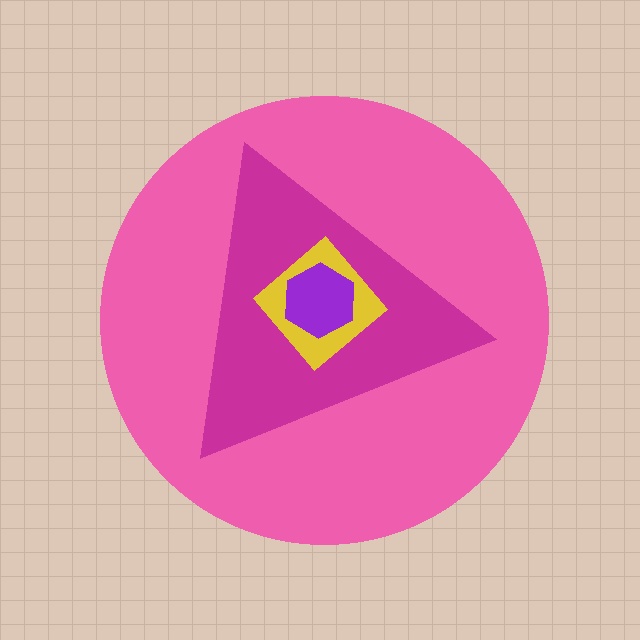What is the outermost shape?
The pink circle.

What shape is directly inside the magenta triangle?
The yellow diamond.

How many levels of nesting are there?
4.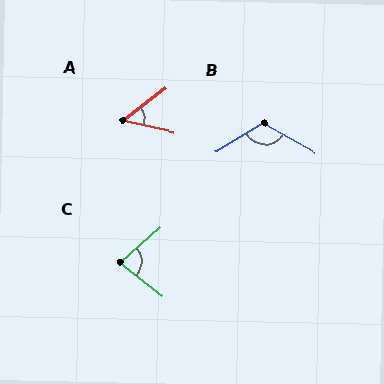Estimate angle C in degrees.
Approximately 80 degrees.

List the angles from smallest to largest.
A (50°), C (80°), B (119°).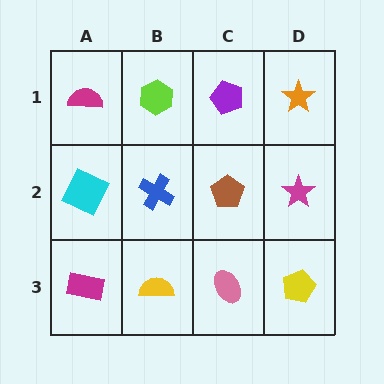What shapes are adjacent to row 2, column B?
A lime hexagon (row 1, column B), a yellow semicircle (row 3, column B), a cyan square (row 2, column A), a brown pentagon (row 2, column C).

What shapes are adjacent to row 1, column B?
A blue cross (row 2, column B), a magenta semicircle (row 1, column A), a purple pentagon (row 1, column C).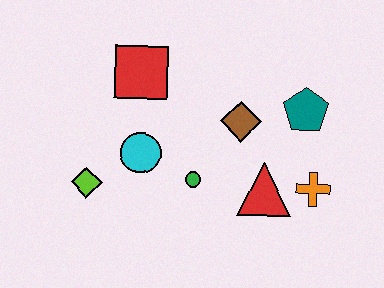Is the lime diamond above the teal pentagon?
No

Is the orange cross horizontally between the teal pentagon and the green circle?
No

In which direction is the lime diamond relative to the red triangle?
The lime diamond is to the left of the red triangle.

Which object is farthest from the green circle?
The teal pentagon is farthest from the green circle.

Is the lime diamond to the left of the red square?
Yes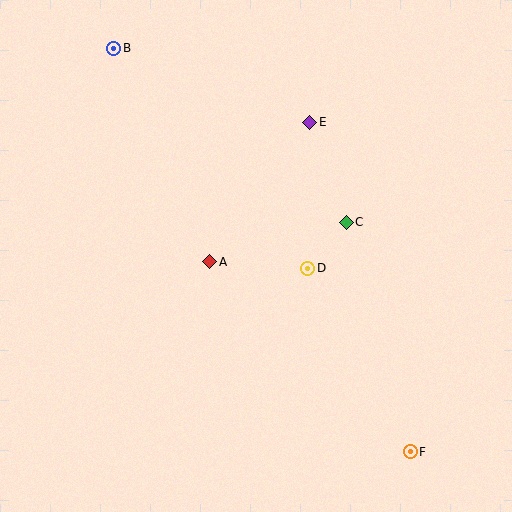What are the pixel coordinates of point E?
Point E is at (310, 122).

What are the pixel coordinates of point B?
Point B is at (114, 48).